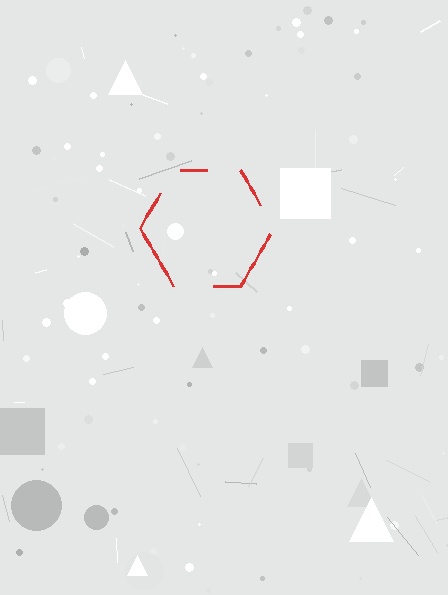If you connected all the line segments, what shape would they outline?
They would outline a hexagon.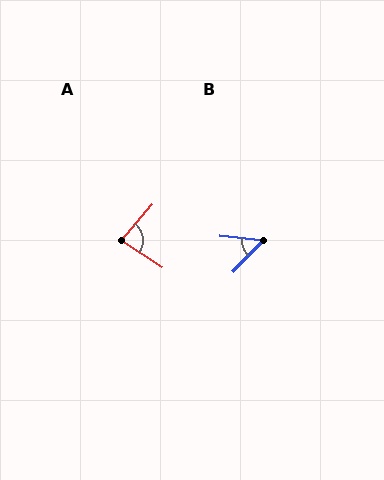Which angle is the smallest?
B, at approximately 52 degrees.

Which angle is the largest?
A, at approximately 83 degrees.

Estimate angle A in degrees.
Approximately 83 degrees.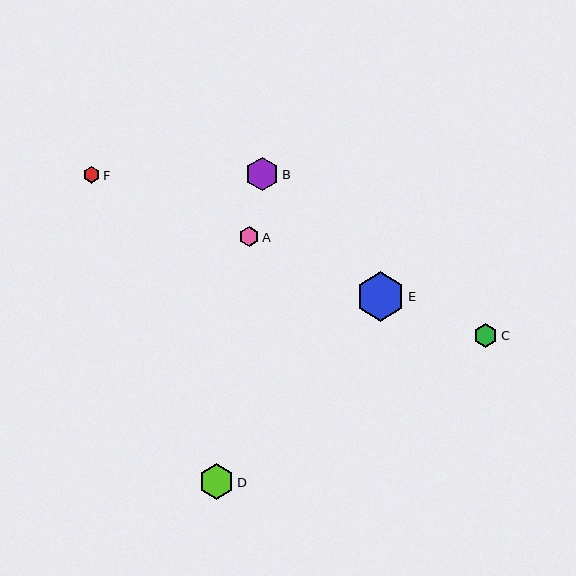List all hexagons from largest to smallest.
From largest to smallest: E, D, B, C, A, F.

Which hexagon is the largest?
Hexagon E is the largest with a size of approximately 49 pixels.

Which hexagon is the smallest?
Hexagon F is the smallest with a size of approximately 16 pixels.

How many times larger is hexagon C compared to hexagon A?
Hexagon C is approximately 1.2 times the size of hexagon A.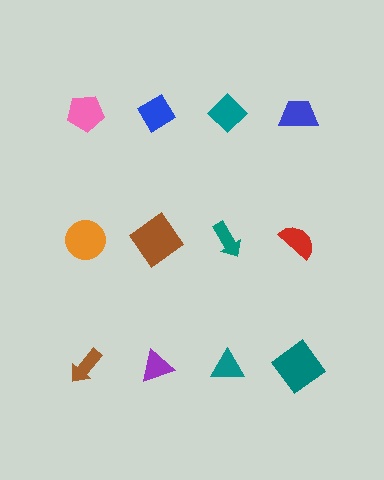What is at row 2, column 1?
An orange circle.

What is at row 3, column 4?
A teal diamond.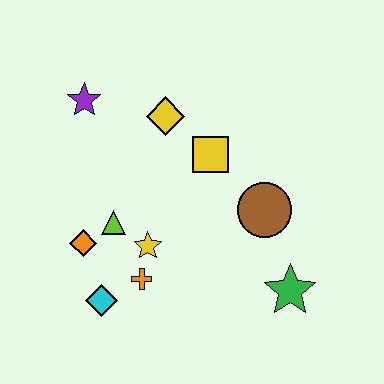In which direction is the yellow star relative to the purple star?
The yellow star is below the purple star.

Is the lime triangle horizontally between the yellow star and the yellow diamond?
No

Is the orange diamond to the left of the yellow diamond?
Yes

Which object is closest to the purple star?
The yellow diamond is closest to the purple star.